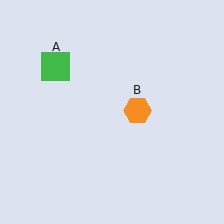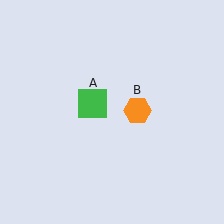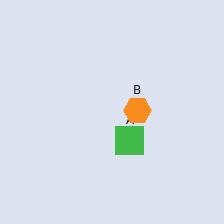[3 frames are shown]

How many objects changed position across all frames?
1 object changed position: green square (object A).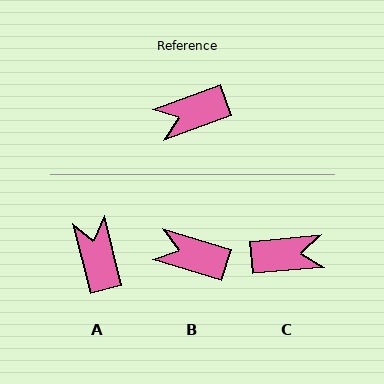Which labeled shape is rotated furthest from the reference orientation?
C, about 165 degrees away.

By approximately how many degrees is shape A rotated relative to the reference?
Approximately 96 degrees clockwise.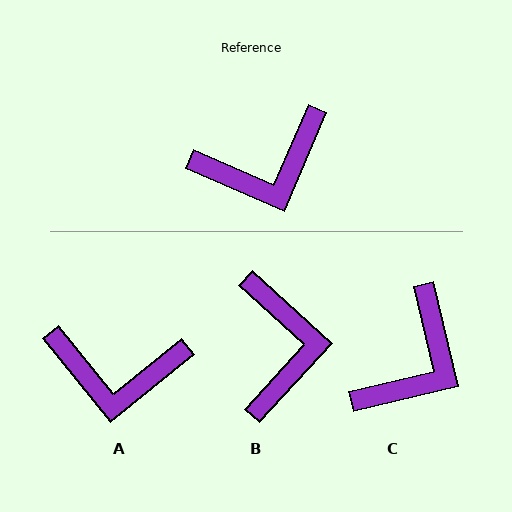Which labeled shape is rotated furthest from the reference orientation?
B, about 71 degrees away.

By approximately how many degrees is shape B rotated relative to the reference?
Approximately 71 degrees counter-clockwise.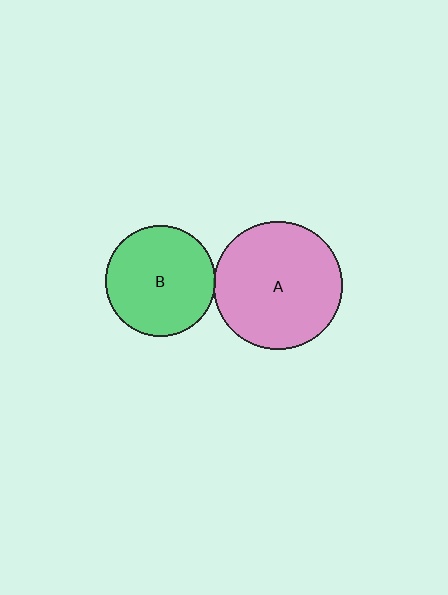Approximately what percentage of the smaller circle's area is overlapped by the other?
Approximately 5%.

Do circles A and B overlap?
Yes.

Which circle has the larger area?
Circle A (pink).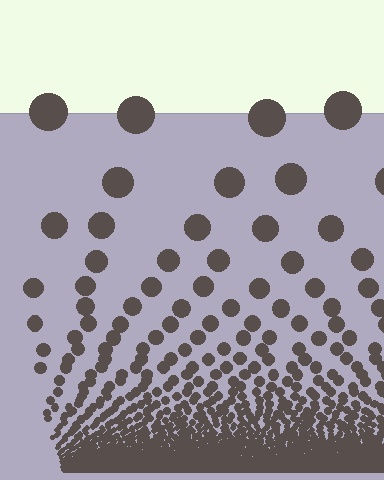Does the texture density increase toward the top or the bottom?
Density increases toward the bottom.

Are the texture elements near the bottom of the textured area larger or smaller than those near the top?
Smaller. The gradient is inverted — elements near the bottom are smaller and denser.